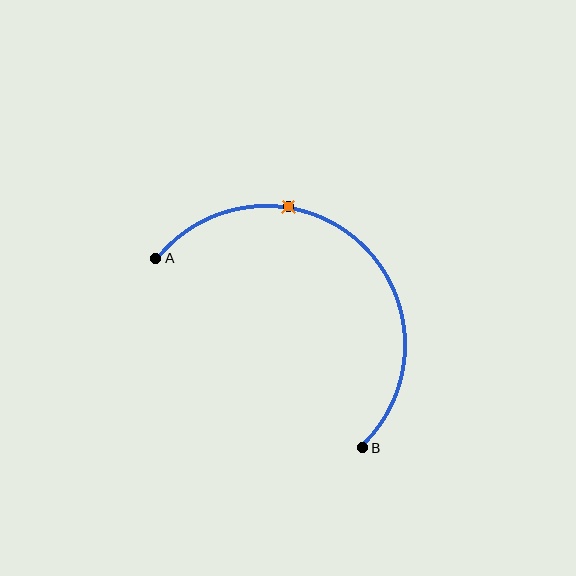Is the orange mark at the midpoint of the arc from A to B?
No. The orange mark lies on the arc but is closer to endpoint A. The arc midpoint would be at the point on the curve equidistant along the arc from both A and B.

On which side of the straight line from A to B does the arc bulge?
The arc bulges above and to the right of the straight line connecting A and B.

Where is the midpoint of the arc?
The arc midpoint is the point on the curve farthest from the straight line joining A and B. It sits above and to the right of that line.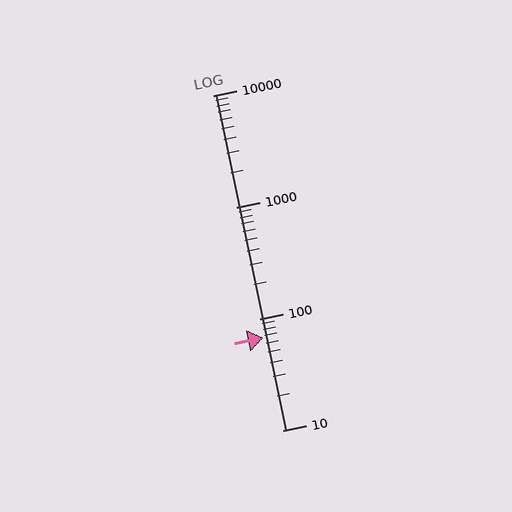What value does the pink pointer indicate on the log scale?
The pointer indicates approximately 68.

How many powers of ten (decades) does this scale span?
The scale spans 3 decades, from 10 to 10000.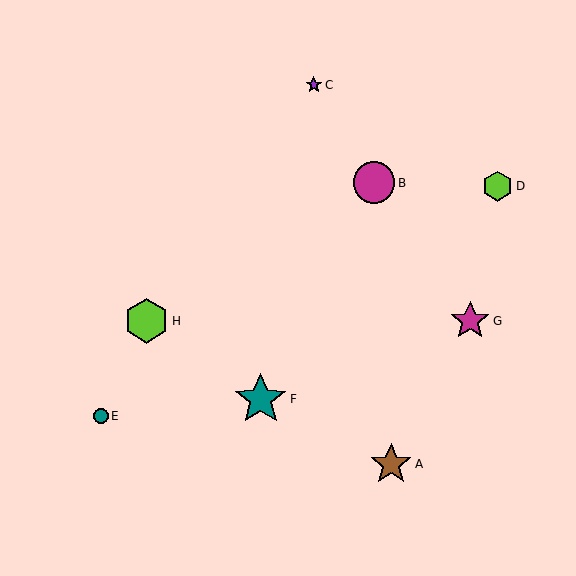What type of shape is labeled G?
Shape G is a magenta star.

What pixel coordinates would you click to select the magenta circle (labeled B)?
Click at (374, 183) to select the magenta circle B.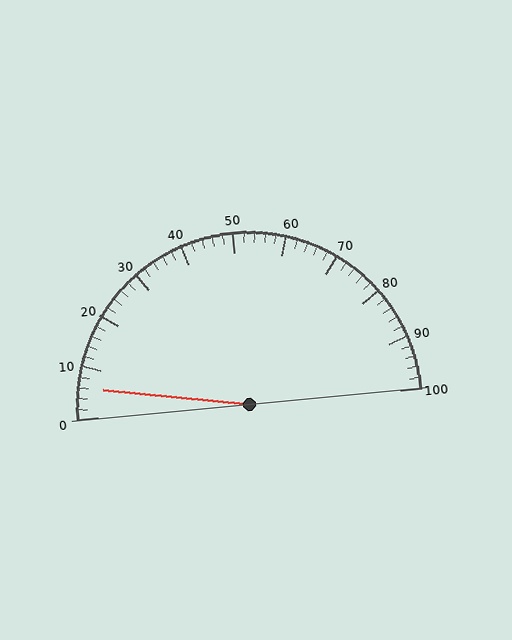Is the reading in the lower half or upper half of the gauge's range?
The reading is in the lower half of the range (0 to 100).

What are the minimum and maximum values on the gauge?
The gauge ranges from 0 to 100.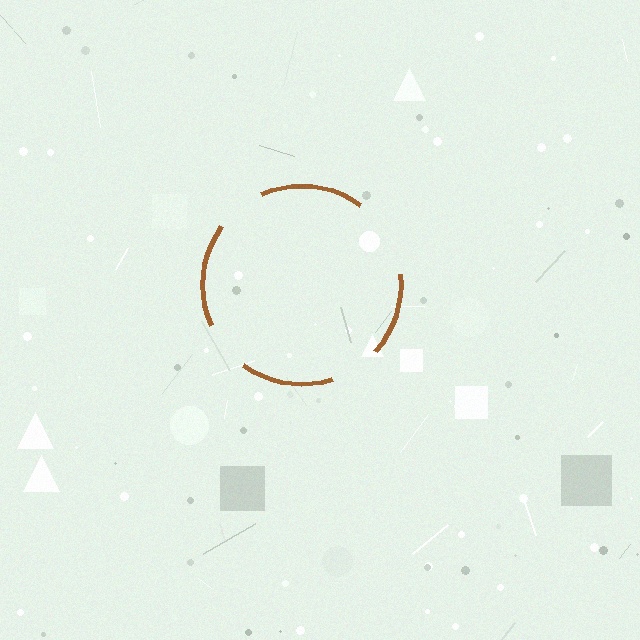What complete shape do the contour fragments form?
The contour fragments form a circle.